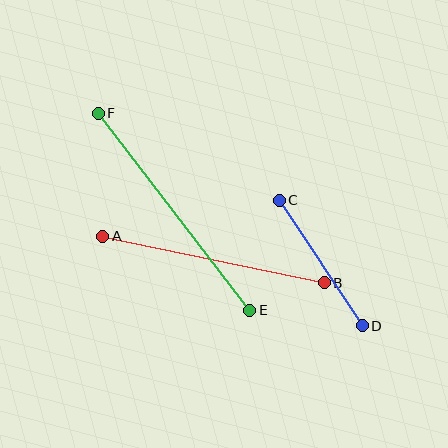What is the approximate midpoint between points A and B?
The midpoint is at approximately (214, 260) pixels.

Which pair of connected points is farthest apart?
Points E and F are farthest apart.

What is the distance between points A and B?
The distance is approximately 227 pixels.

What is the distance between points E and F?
The distance is approximately 249 pixels.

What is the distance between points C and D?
The distance is approximately 151 pixels.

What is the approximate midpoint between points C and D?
The midpoint is at approximately (321, 263) pixels.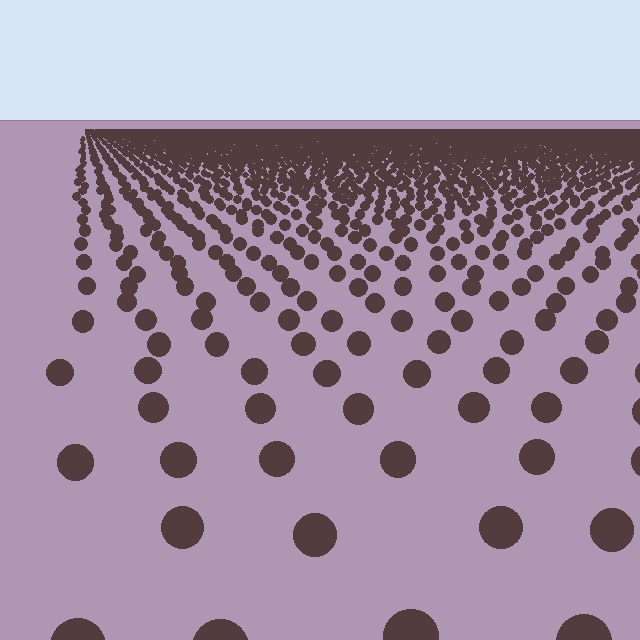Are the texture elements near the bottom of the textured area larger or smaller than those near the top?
Larger. Near the bottom, elements are closer to the viewer and appear at a bigger on-screen size.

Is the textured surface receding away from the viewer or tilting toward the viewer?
The surface is receding away from the viewer. Texture elements get smaller and denser toward the top.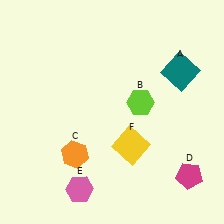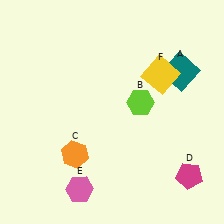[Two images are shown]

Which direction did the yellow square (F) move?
The yellow square (F) moved up.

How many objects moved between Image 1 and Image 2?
1 object moved between the two images.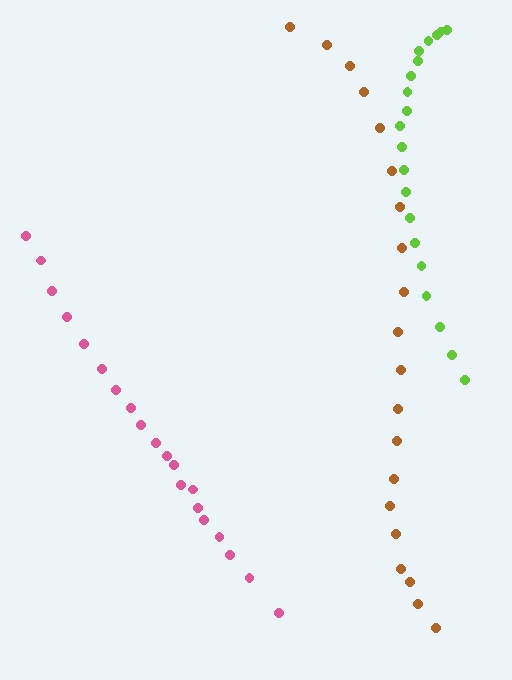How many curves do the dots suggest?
There are 3 distinct paths.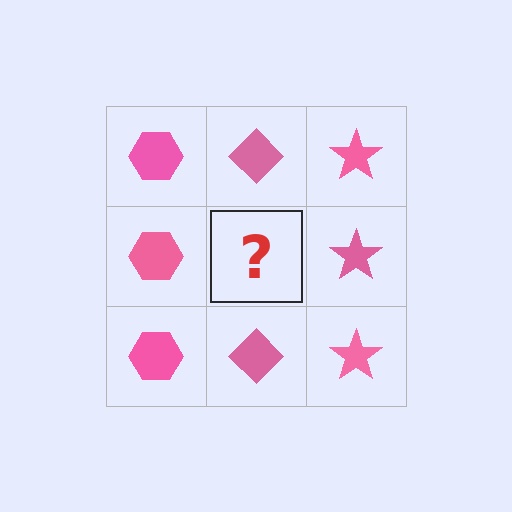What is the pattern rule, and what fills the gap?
The rule is that each column has a consistent shape. The gap should be filled with a pink diamond.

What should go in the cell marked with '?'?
The missing cell should contain a pink diamond.